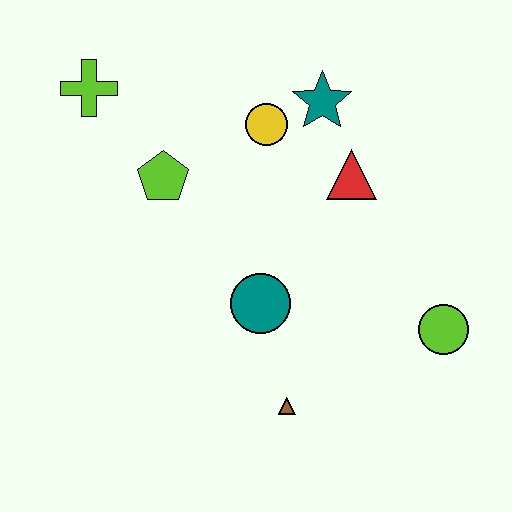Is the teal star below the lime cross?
Yes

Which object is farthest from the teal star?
The brown triangle is farthest from the teal star.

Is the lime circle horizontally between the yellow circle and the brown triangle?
No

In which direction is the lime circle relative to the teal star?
The lime circle is below the teal star.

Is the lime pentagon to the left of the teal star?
Yes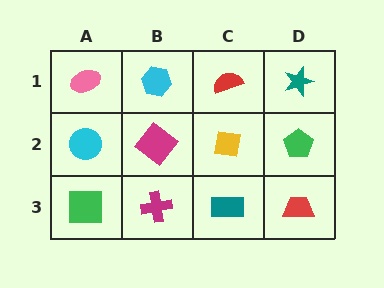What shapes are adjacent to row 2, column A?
A pink ellipse (row 1, column A), a green square (row 3, column A), a magenta diamond (row 2, column B).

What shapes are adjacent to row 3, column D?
A green pentagon (row 2, column D), a teal rectangle (row 3, column C).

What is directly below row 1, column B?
A magenta diamond.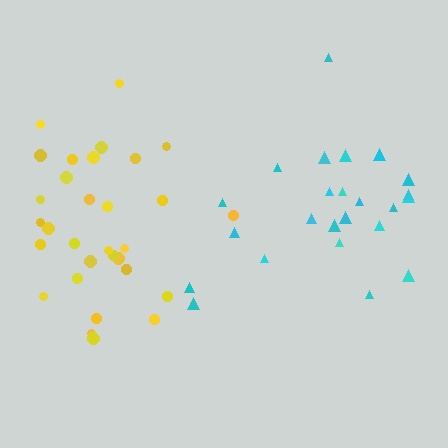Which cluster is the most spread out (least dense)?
Cyan.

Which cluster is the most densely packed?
Yellow.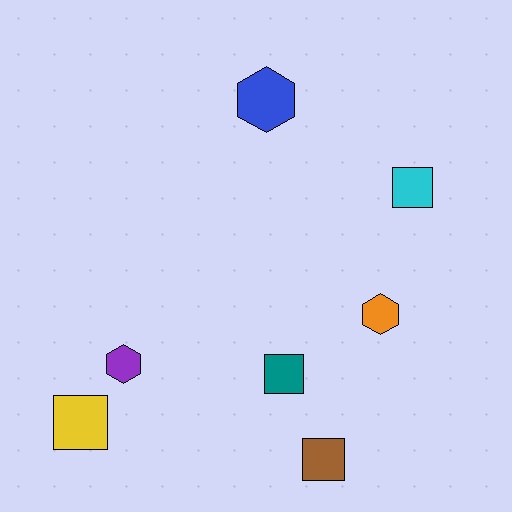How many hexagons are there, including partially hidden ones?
There are 3 hexagons.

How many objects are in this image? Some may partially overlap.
There are 7 objects.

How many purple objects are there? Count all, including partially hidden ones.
There is 1 purple object.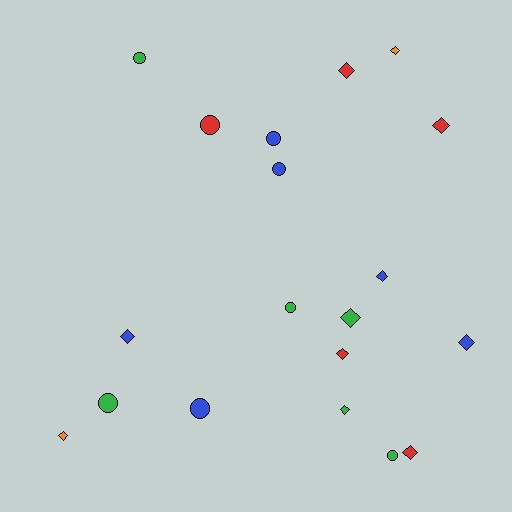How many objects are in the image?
There are 19 objects.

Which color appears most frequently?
Blue, with 6 objects.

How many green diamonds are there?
There are 2 green diamonds.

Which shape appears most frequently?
Diamond, with 11 objects.